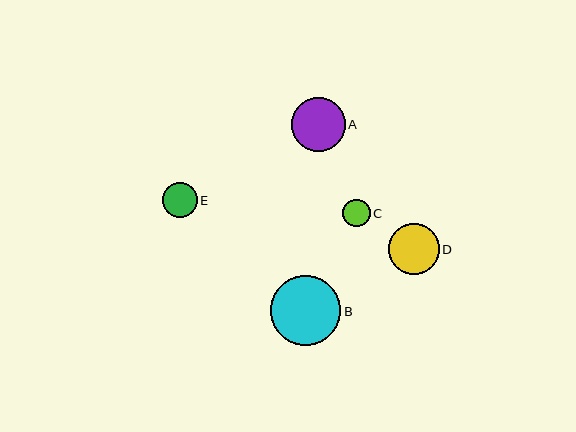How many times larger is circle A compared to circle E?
Circle A is approximately 1.5 times the size of circle E.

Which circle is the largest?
Circle B is the largest with a size of approximately 70 pixels.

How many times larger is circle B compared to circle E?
Circle B is approximately 2.0 times the size of circle E.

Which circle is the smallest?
Circle C is the smallest with a size of approximately 27 pixels.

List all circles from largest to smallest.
From largest to smallest: B, A, D, E, C.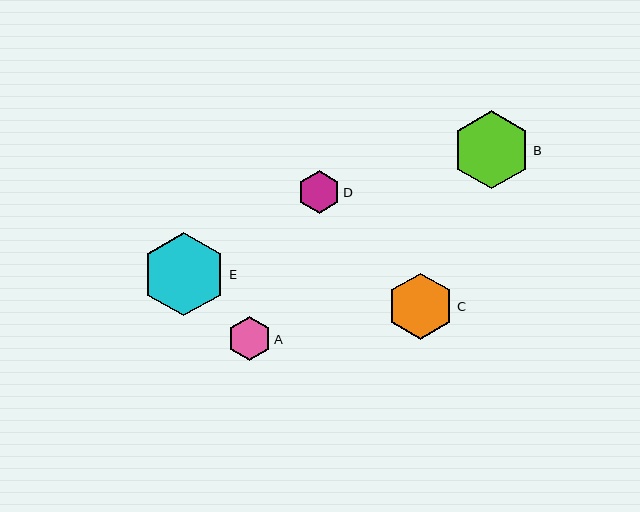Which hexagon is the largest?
Hexagon E is the largest with a size of approximately 83 pixels.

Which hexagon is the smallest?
Hexagon D is the smallest with a size of approximately 42 pixels.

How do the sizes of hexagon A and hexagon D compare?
Hexagon A and hexagon D are approximately the same size.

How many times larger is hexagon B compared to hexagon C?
Hexagon B is approximately 1.2 times the size of hexagon C.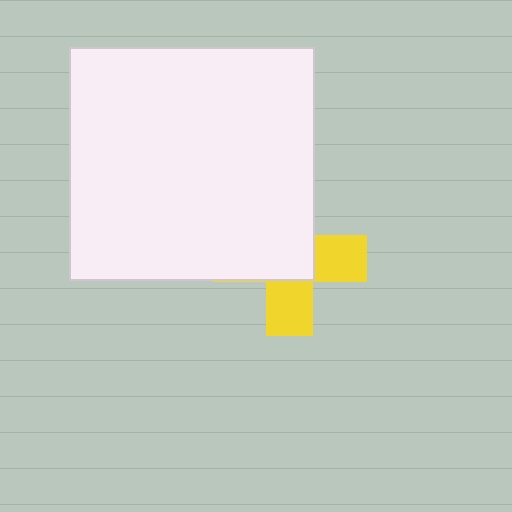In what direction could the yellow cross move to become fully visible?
The yellow cross could move toward the lower-right. That would shift it out from behind the white rectangle entirely.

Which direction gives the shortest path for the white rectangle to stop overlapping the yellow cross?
Moving toward the upper-left gives the shortest separation.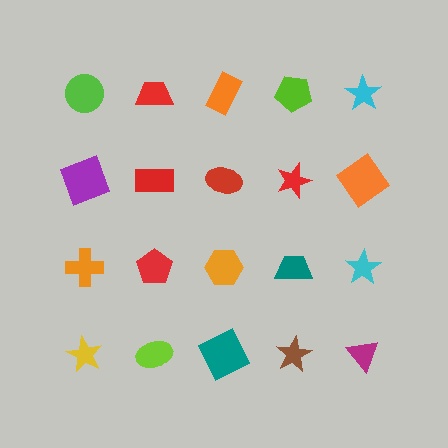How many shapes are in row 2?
5 shapes.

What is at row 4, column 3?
A teal square.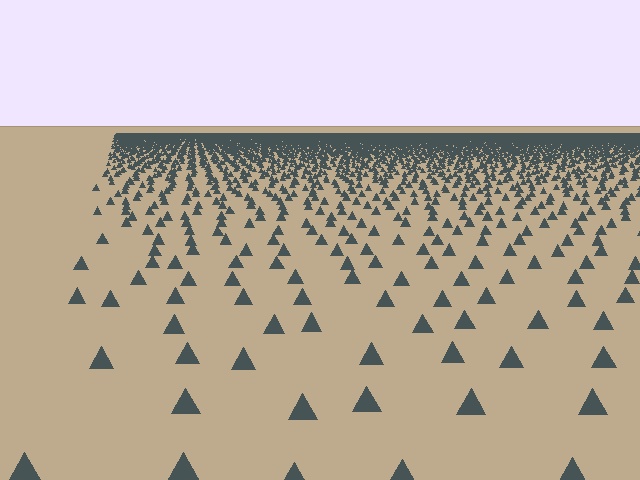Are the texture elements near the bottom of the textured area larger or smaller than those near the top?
Larger. Near the bottom, elements are closer to the viewer and appear at a bigger on-screen size.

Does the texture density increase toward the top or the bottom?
Density increases toward the top.